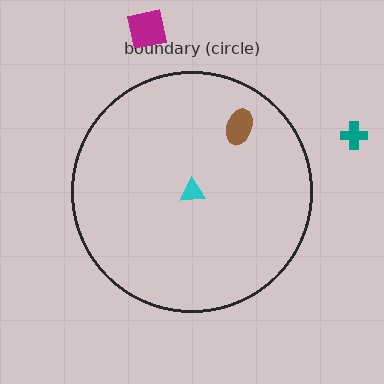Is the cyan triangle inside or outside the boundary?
Inside.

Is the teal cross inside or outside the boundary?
Outside.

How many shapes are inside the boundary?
2 inside, 2 outside.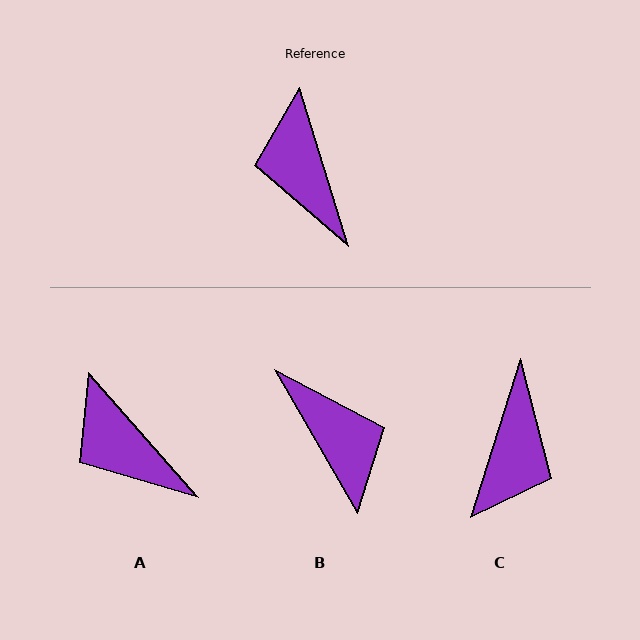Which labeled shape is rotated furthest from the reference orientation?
B, about 167 degrees away.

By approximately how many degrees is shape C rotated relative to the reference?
Approximately 145 degrees counter-clockwise.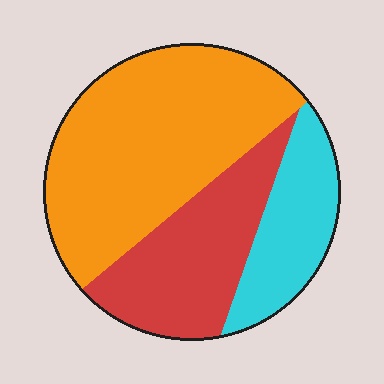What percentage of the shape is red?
Red covers around 30% of the shape.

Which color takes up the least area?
Cyan, at roughly 20%.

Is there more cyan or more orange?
Orange.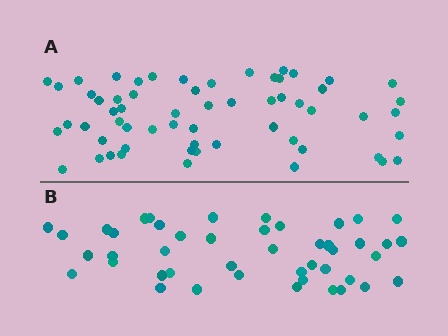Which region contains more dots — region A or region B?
Region A (the top region) has more dots.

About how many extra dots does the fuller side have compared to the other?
Region A has approximately 15 more dots than region B.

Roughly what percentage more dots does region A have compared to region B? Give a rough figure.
About 35% more.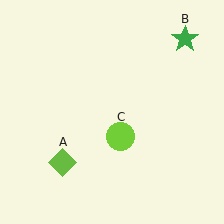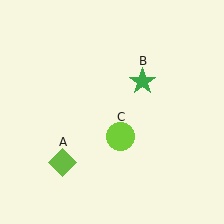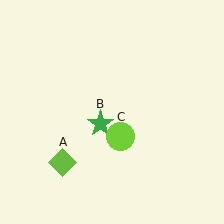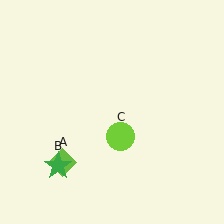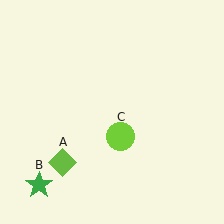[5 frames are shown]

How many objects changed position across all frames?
1 object changed position: green star (object B).